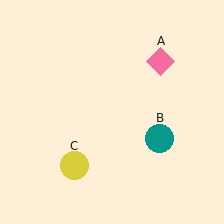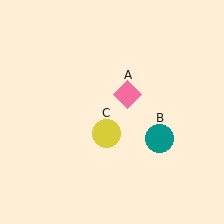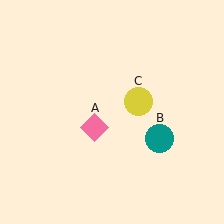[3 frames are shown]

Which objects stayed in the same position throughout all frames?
Teal circle (object B) remained stationary.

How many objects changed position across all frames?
2 objects changed position: pink diamond (object A), yellow circle (object C).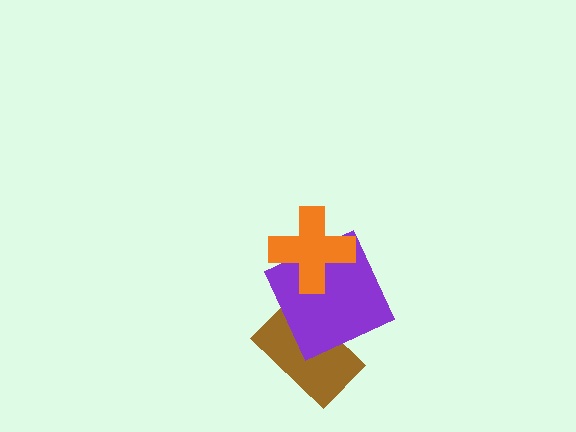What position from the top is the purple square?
The purple square is 2nd from the top.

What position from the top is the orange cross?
The orange cross is 1st from the top.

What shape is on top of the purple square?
The orange cross is on top of the purple square.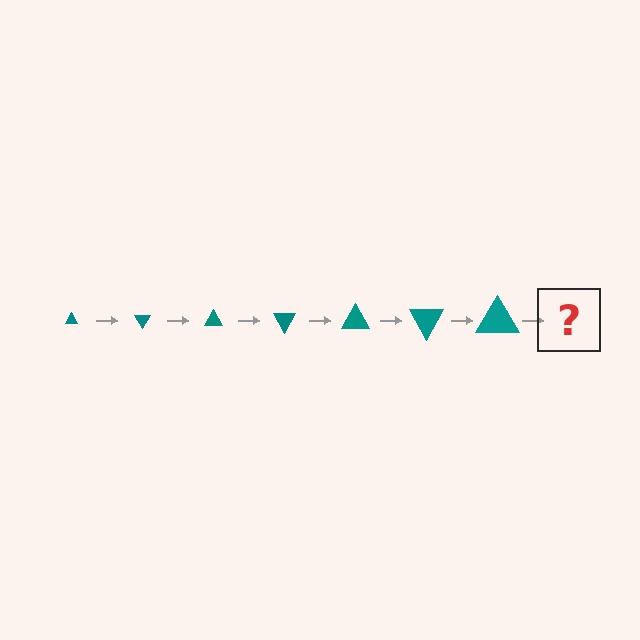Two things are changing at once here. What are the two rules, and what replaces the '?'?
The two rules are that the triangle grows larger each step and it rotates 60 degrees each step. The '?' should be a triangle, larger than the previous one and rotated 420 degrees from the start.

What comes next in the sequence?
The next element should be a triangle, larger than the previous one and rotated 420 degrees from the start.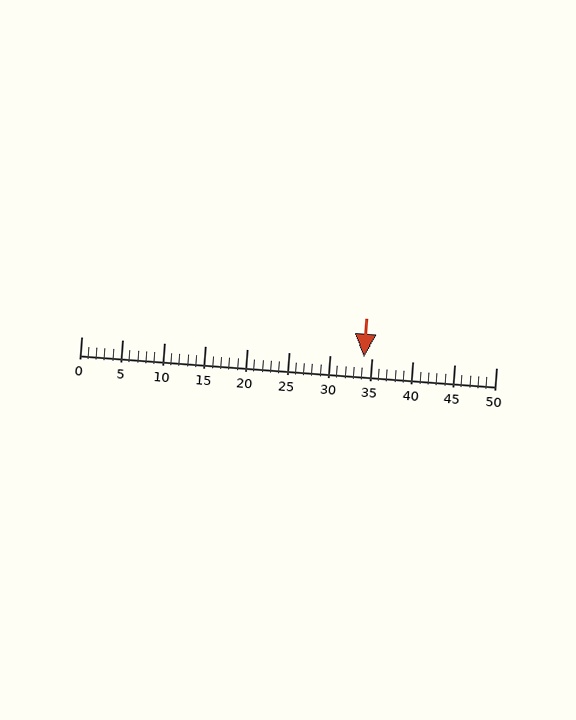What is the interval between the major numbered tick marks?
The major tick marks are spaced 5 units apart.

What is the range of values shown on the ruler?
The ruler shows values from 0 to 50.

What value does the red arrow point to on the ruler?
The red arrow points to approximately 34.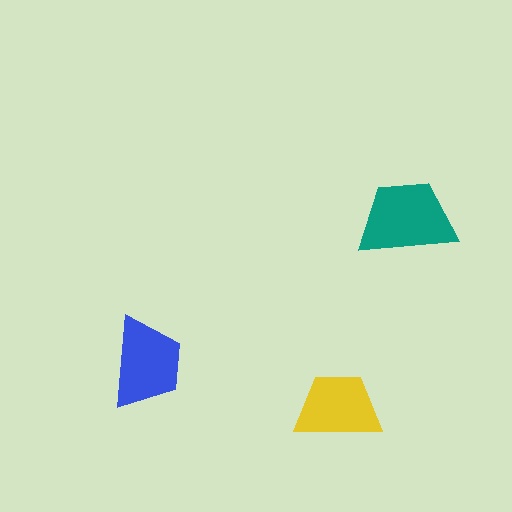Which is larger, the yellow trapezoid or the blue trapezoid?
The blue one.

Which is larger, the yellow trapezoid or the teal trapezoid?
The teal one.